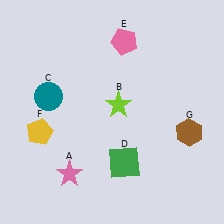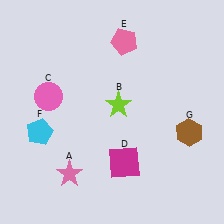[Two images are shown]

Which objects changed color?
C changed from teal to pink. D changed from green to magenta. F changed from yellow to cyan.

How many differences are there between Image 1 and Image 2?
There are 3 differences between the two images.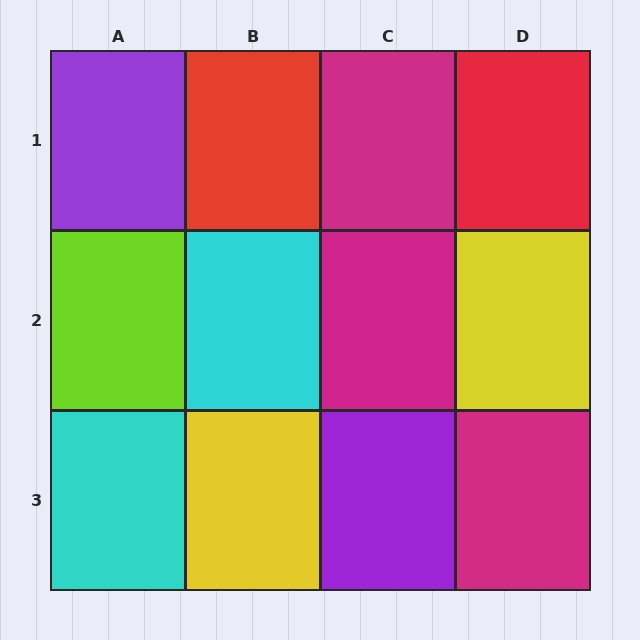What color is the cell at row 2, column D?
Yellow.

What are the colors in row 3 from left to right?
Cyan, yellow, purple, magenta.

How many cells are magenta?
3 cells are magenta.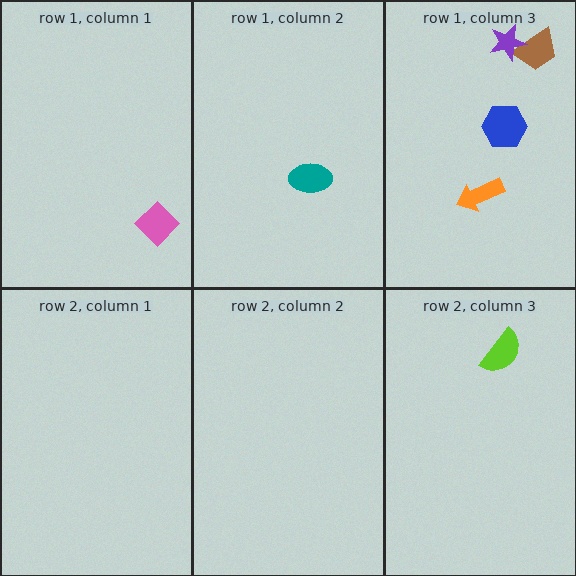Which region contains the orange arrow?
The row 1, column 3 region.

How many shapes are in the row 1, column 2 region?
1.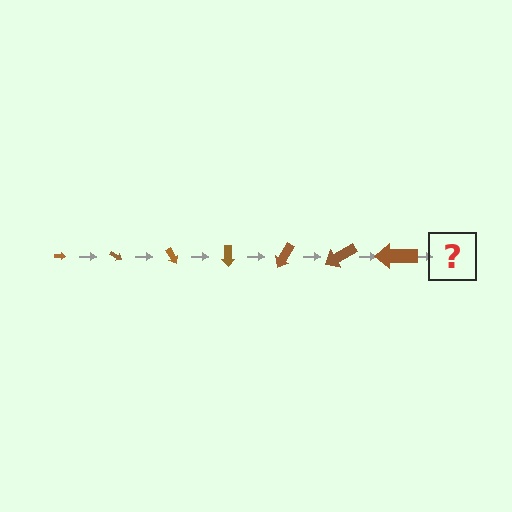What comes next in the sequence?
The next element should be an arrow, larger than the previous one and rotated 210 degrees from the start.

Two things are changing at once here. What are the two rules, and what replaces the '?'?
The two rules are that the arrow grows larger each step and it rotates 30 degrees each step. The '?' should be an arrow, larger than the previous one and rotated 210 degrees from the start.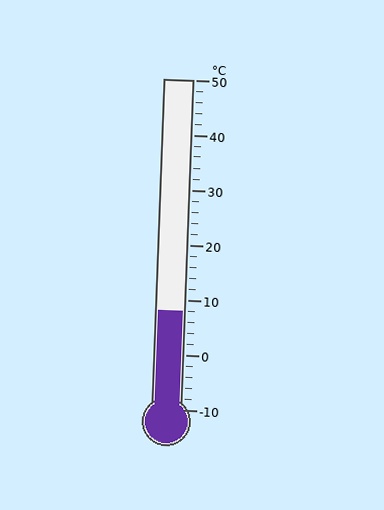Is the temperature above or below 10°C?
The temperature is below 10°C.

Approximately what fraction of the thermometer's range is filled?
The thermometer is filled to approximately 30% of its range.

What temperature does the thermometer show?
The thermometer shows approximately 8°C.